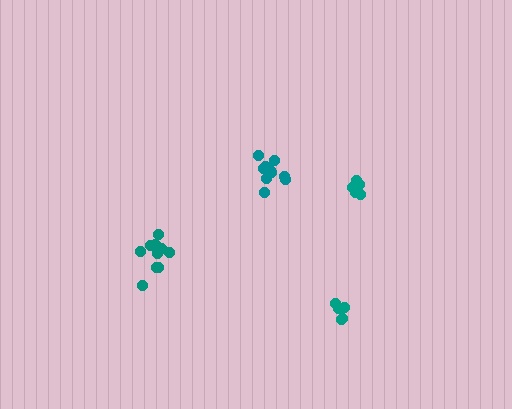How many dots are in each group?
Group 1: 11 dots, Group 2: 5 dots, Group 3: 10 dots, Group 4: 5 dots (31 total).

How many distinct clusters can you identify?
There are 4 distinct clusters.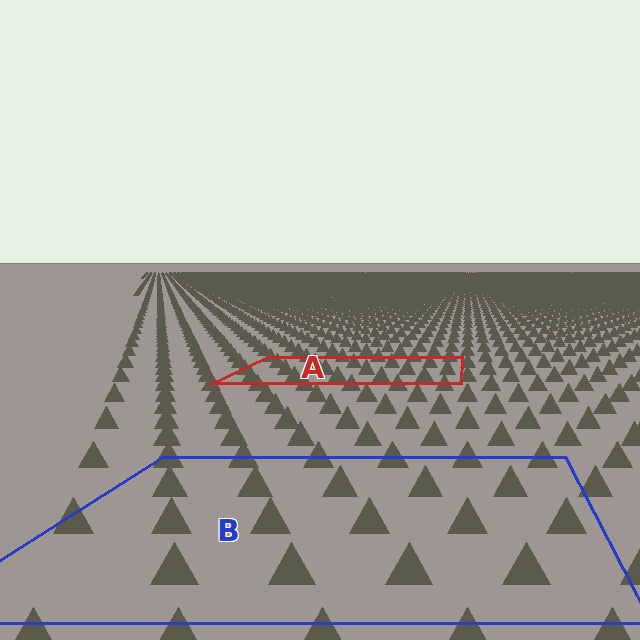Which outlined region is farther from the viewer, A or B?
Region A is farther from the viewer — the texture elements inside it appear smaller and more densely packed.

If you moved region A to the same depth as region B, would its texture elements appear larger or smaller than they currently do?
They would appear larger. At a closer depth, the same texture elements are projected at a bigger on-screen size.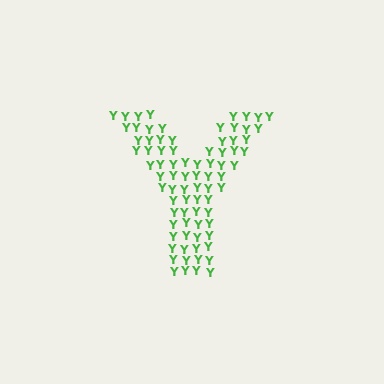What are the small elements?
The small elements are letter Y's.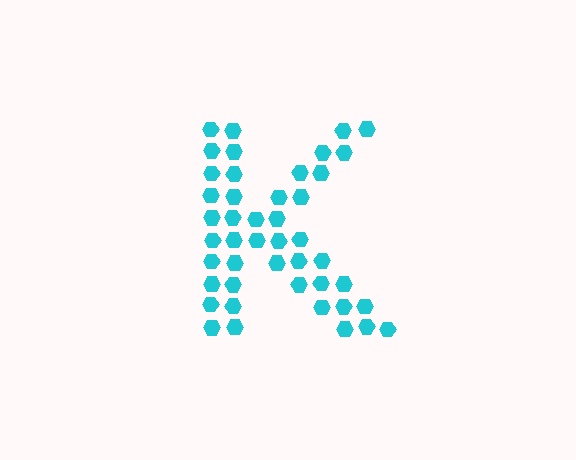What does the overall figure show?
The overall figure shows the letter K.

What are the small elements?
The small elements are hexagons.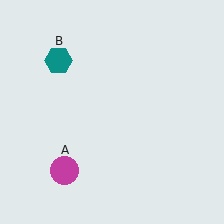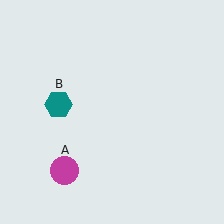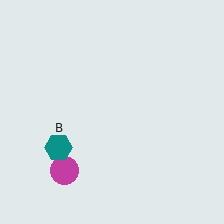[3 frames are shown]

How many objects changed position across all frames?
1 object changed position: teal hexagon (object B).